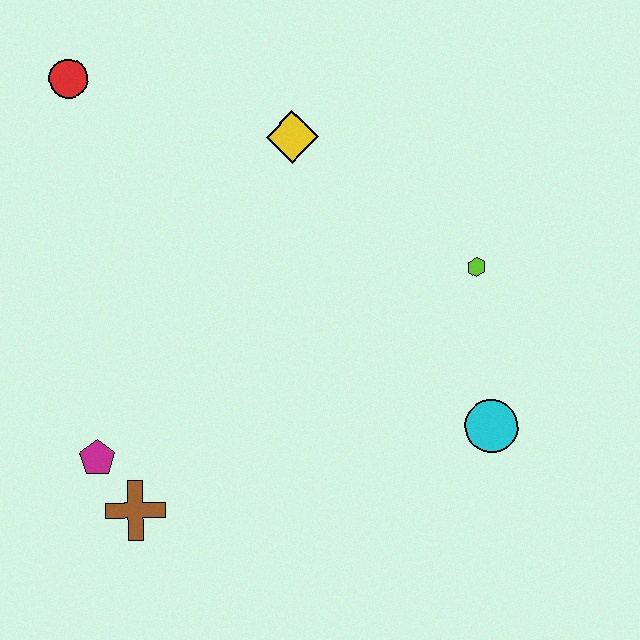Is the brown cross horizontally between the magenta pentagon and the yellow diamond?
Yes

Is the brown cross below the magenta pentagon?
Yes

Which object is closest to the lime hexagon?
The cyan circle is closest to the lime hexagon.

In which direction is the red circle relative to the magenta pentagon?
The red circle is above the magenta pentagon.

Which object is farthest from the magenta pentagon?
The lime hexagon is farthest from the magenta pentagon.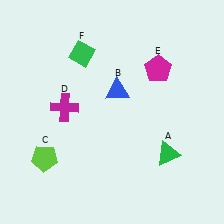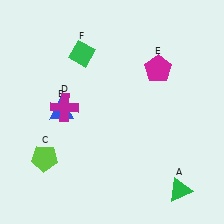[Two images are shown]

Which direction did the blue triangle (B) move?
The blue triangle (B) moved left.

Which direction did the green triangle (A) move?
The green triangle (A) moved down.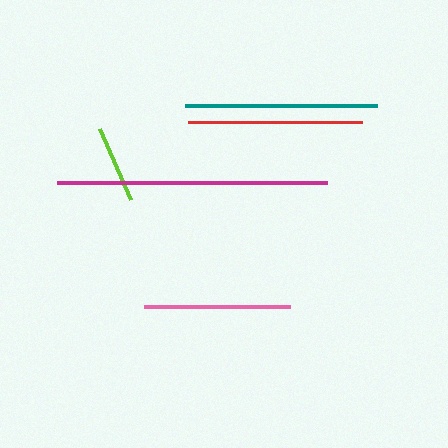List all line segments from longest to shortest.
From longest to shortest: magenta, teal, red, pink, lime.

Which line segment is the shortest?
The lime line is the shortest at approximately 78 pixels.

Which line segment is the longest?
The magenta line is the longest at approximately 270 pixels.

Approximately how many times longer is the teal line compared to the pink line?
The teal line is approximately 1.3 times the length of the pink line.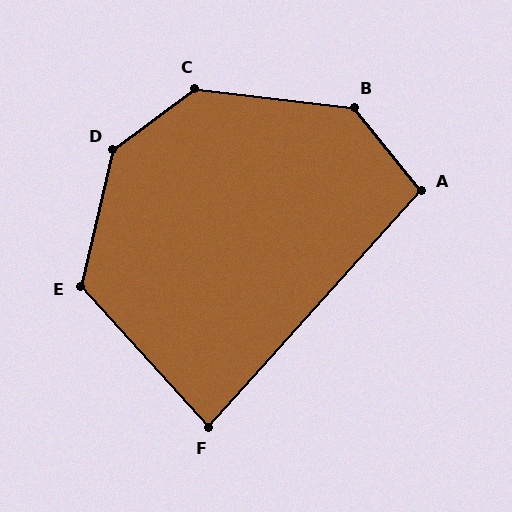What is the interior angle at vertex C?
Approximately 137 degrees (obtuse).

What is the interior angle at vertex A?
Approximately 99 degrees (obtuse).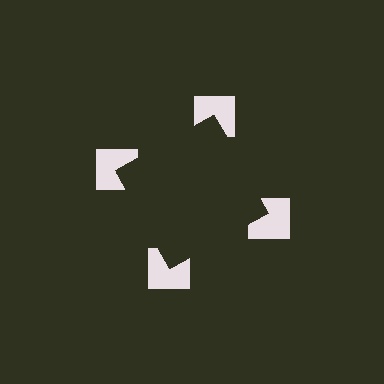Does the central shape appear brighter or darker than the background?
It typically appears slightly darker than the background, even though no actual brightness change is drawn.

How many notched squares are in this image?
There are 4 — one at each vertex of the illusory square.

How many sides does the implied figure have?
4 sides.